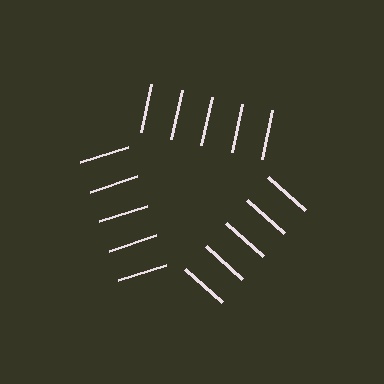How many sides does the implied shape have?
3 sides — the line-ends trace a triangle.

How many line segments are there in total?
15 — 5 along each of the 3 edges.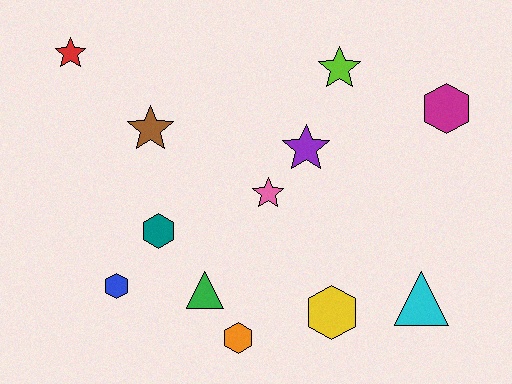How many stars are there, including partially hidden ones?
There are 5 stars.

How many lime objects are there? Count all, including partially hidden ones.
There is 1 lime object.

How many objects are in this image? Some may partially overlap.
There are 12 objects.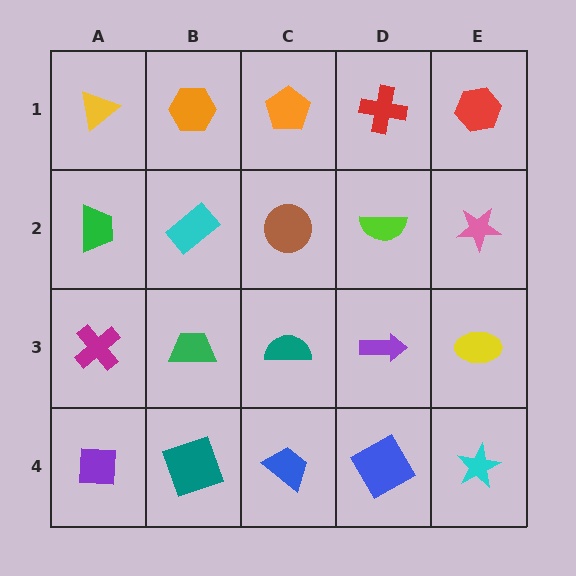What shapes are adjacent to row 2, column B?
An orange hexagon (row 1, column B), a green trapezoid (row 3, column B), a green trapezoid (row 2, column A), a brown circle (row 2, column C).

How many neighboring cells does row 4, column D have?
3.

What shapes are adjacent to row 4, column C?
A teal semicircle (row 3, column C), a teal square (row 4, column B), a blue square (row 4, column D).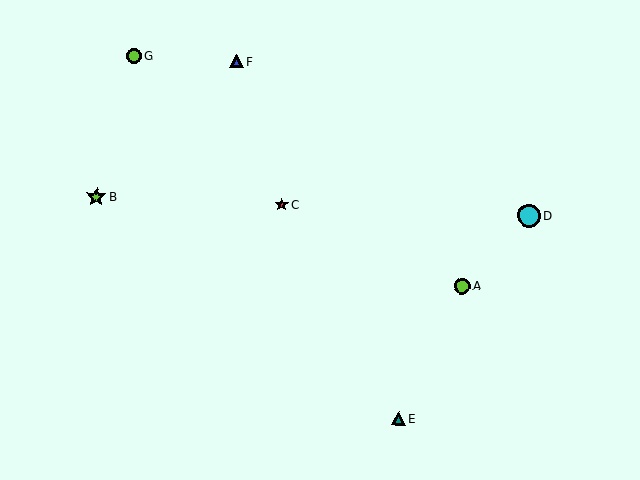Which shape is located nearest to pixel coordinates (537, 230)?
The cyan circle (labeled D) at (529, 215) is nearest to that location.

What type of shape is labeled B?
Shape B is a lime star.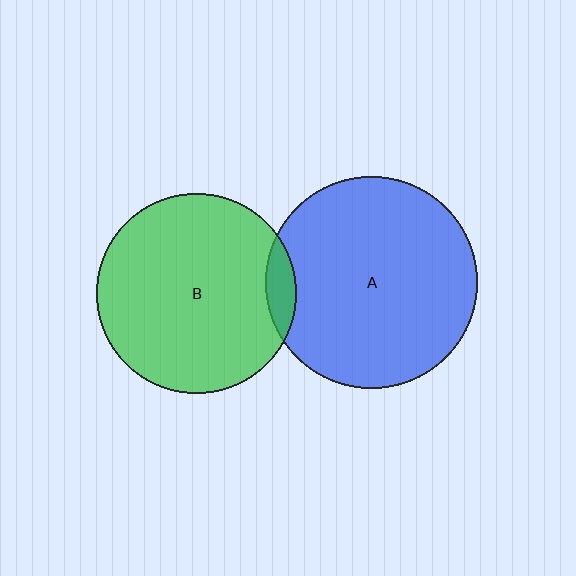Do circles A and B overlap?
Yes.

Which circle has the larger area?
Circle A (blue).